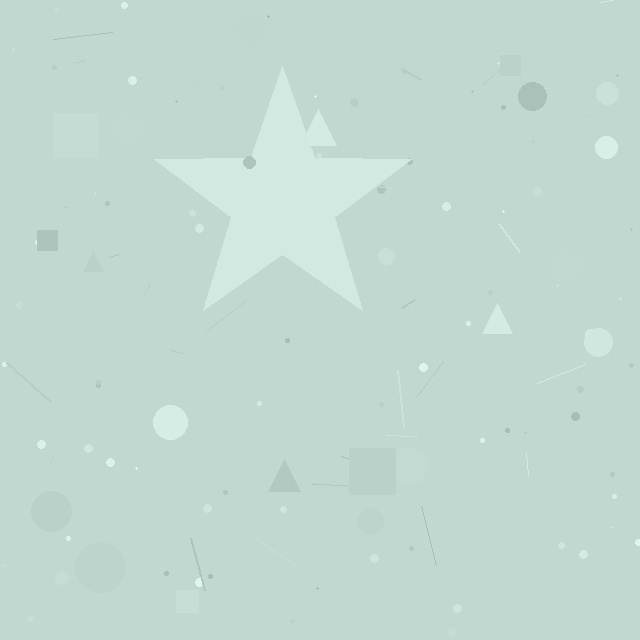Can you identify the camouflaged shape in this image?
The camouflaged shape is a star.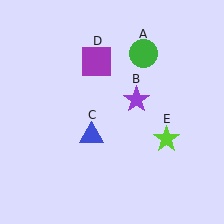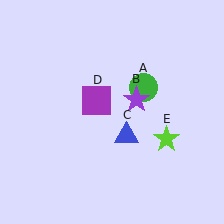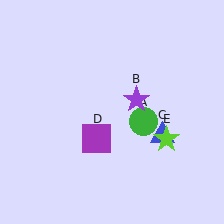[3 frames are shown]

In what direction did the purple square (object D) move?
The purple square (object D) moved down.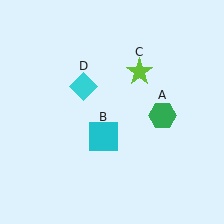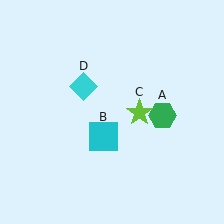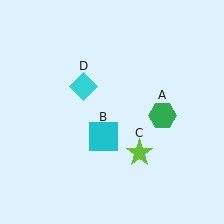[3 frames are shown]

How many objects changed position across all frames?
1 object changed position: lime star (object C).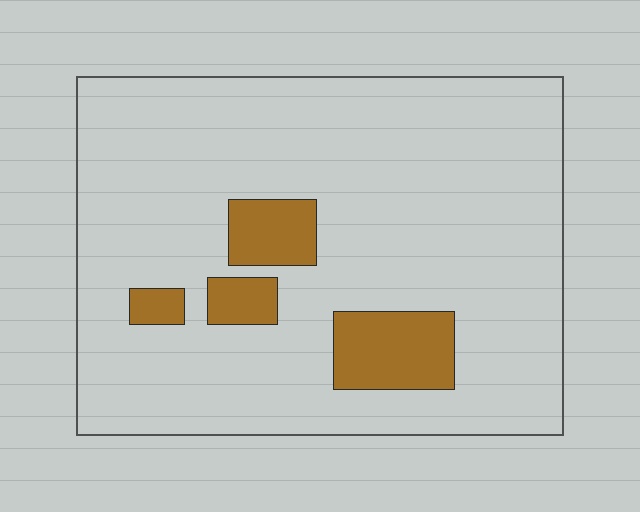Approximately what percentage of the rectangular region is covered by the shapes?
Approximately 10%.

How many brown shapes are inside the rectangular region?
4.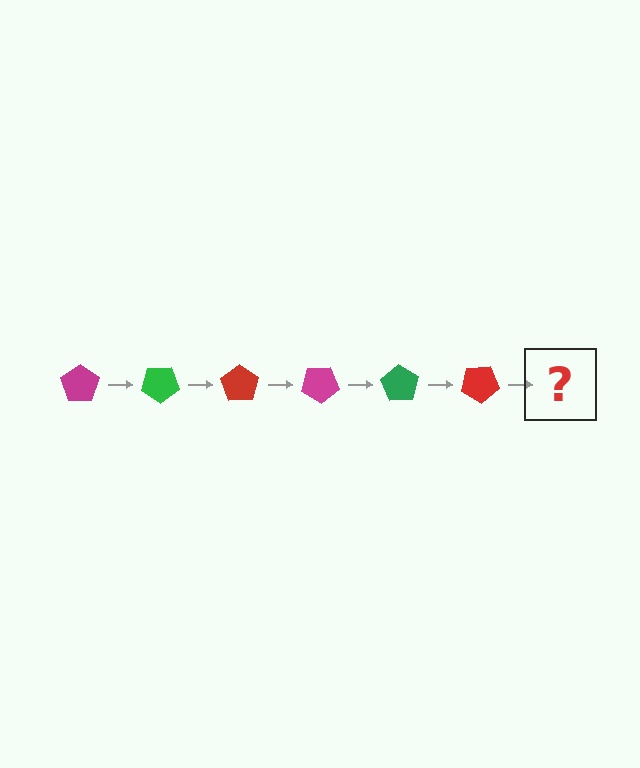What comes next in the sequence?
The next element should be a magenta pentagon, rotated 210 degrees from the start.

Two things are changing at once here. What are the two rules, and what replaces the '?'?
The two rules are that it rotates 35 degrees each step and the color cycles through magenta, green, and red. The '?' should be a magenta pentagon, rotated 210 degrees from the start.